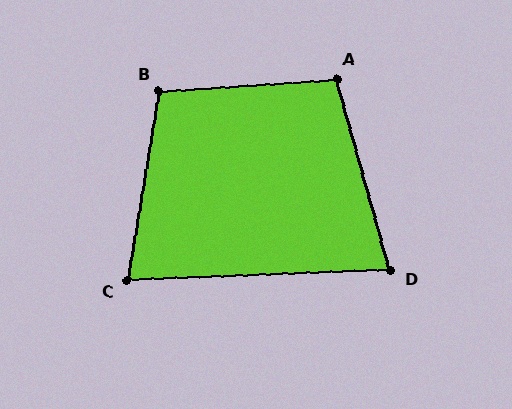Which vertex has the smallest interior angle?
D, at approximately 77 degrees.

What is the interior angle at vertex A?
Approximately 102 degrees (obtuse).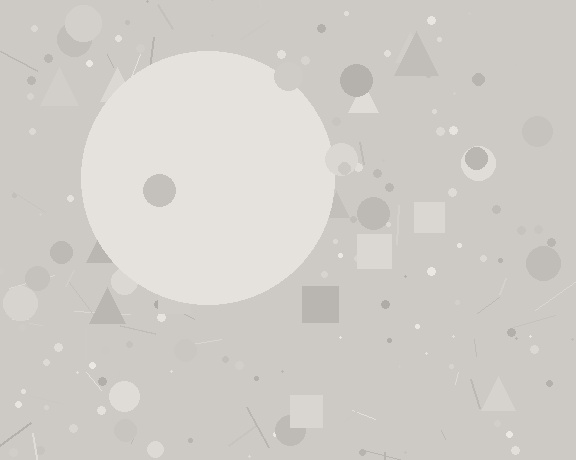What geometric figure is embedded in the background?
A circle is embedded in the background.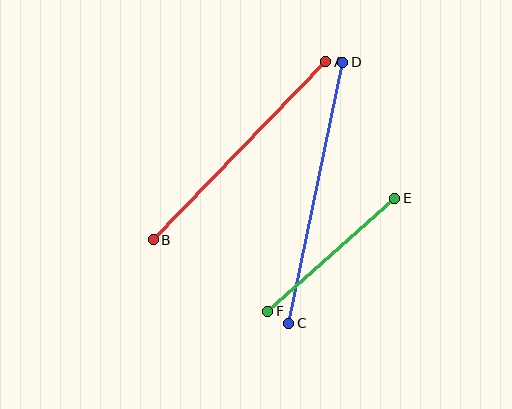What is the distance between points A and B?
The distance is approximately 248 pixels.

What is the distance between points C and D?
The distance is approximately 266 pixels.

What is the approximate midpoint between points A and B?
The midpoint is at approximately (240, 151) pixels.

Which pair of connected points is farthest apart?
Points C and D are farthest apart.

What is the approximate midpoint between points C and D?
The midpoint is at approximately (316, 193) pixels.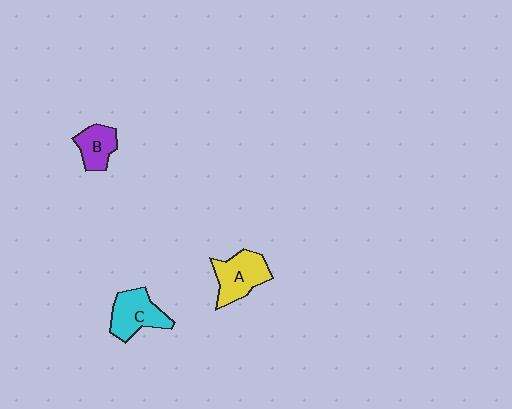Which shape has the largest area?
Shape A (yellow).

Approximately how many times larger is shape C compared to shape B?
Approximately 1.4 times.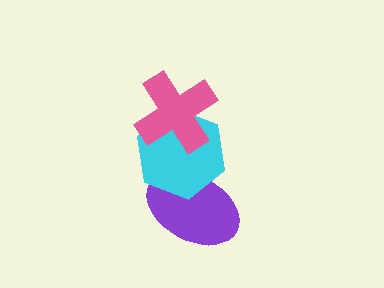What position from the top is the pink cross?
The pink cross is 1st from the top.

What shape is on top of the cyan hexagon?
The pink cross is on top of the cyan hexagon.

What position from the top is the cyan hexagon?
The cyan hexagon is 2nd from the top.